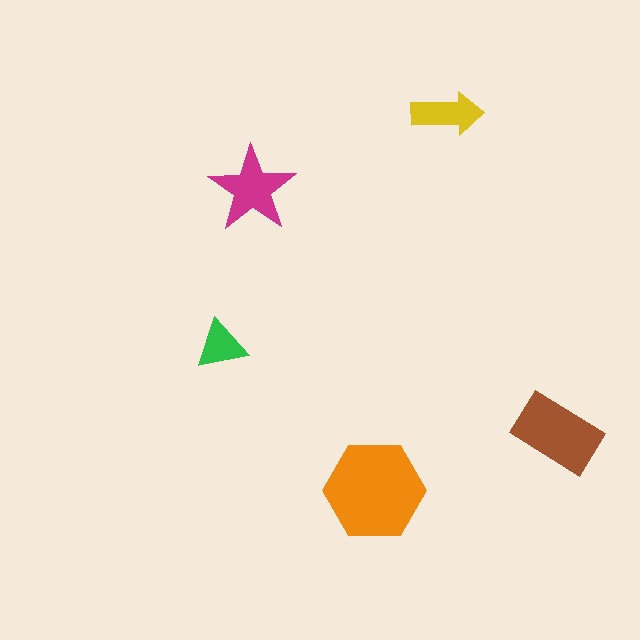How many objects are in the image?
There are 5 objects in the image.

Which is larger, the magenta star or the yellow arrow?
The magenta star.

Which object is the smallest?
The green triangle.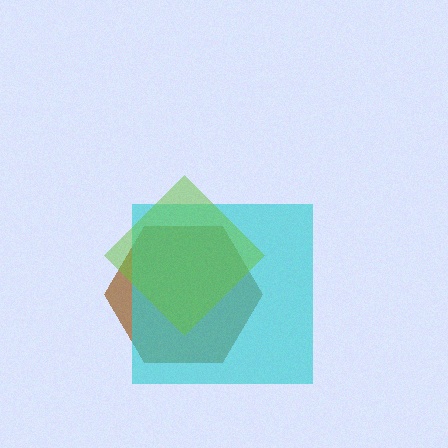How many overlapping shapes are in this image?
There are 3 overlapping shapes in the image.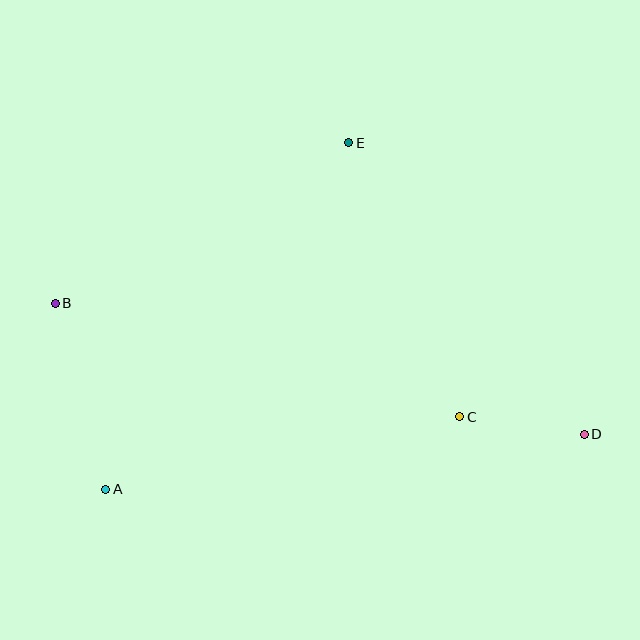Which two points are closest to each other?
Points C and D are closest to each other.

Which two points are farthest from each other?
Points B and D are farthest from each other.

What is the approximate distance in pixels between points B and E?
The distance between B and E is approximately 334 pixels.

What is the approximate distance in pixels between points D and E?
The distance between D and E is approximately 375 pixels.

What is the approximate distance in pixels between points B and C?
The distance between B and C is approximately 420 pixels.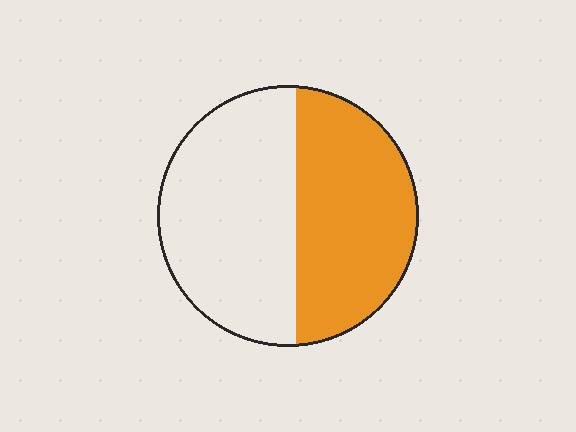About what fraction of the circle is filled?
About one half (1/2).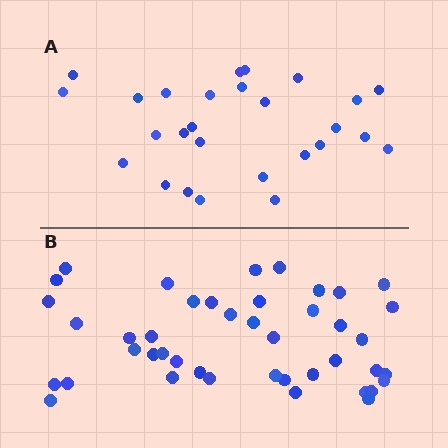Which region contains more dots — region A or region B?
Region B (the bottom region) has more dots.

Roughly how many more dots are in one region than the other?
Region B has approximately 15 more dots than region A.